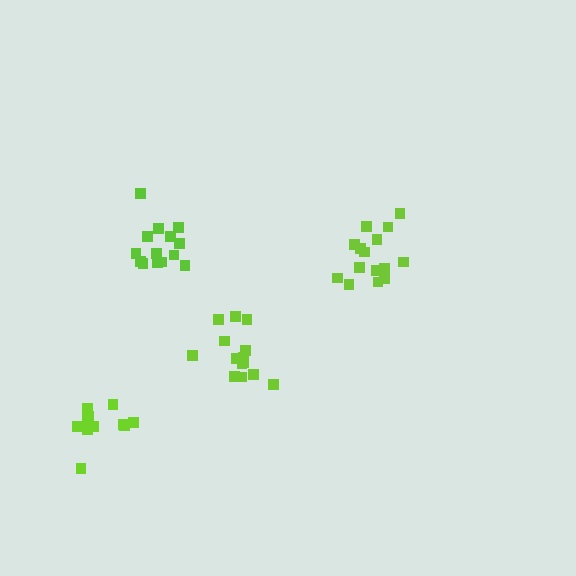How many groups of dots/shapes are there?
There are 4 groups.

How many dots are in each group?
Group 1: 14 dots, Group 2: 15 dots, Group 3: 12 dots, Group 4: 15 dots (56 total).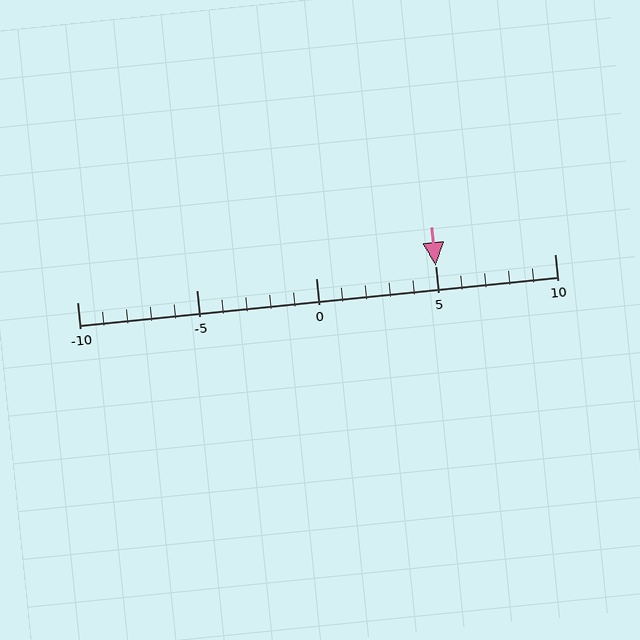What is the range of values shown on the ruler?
The ruler shows values from -10 to 10.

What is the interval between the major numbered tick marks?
The major tick marks are spaced 5 units apart.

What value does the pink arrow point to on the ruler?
The pink arrow points to approximately 5.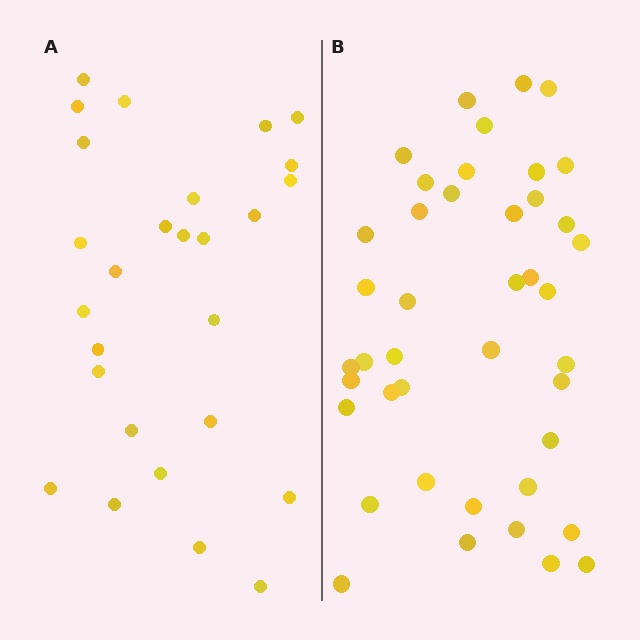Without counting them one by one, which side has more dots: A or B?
Region B (the right region) has more dots.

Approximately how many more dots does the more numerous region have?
Region B has approximately 15 more dots than region A.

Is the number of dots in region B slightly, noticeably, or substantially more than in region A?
Region B has substantially more. The ratio is roughly 1.6 to 1.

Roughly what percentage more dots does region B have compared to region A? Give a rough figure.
About 55% more.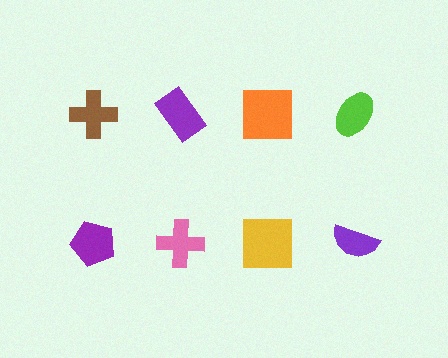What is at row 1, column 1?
A brown cross.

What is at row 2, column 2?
A pink cross.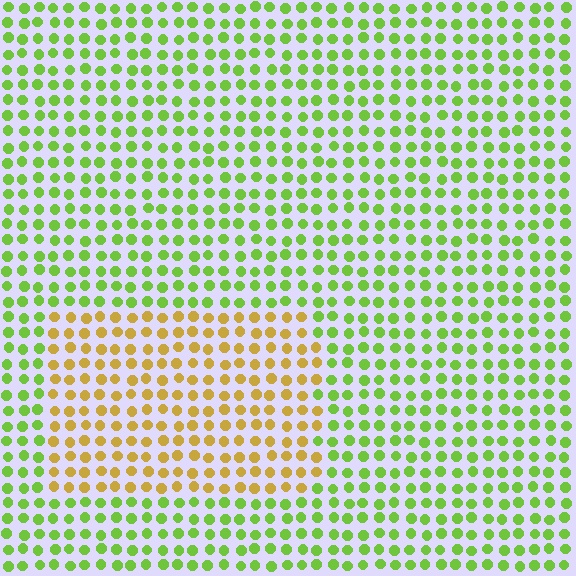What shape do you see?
I see a rectangle.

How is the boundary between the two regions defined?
The boundary is defined purely by a slight shift in hue (about 52 degrees). Spacing, size, and orientation are identical on both sides.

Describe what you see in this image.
The image is filled with small lime elements in a uniform arrangement. A rectangle-shaped region is visible where the elements are tinted to a slightly different hue, forming a subtle color boundary.